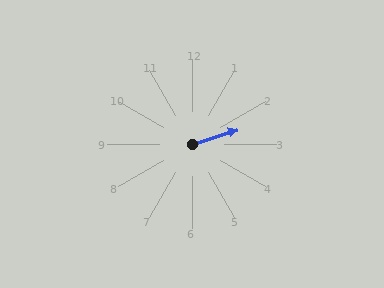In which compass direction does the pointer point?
East.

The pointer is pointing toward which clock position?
Roughly 2 o'clock.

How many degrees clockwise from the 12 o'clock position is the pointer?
Approximately 72 degrees.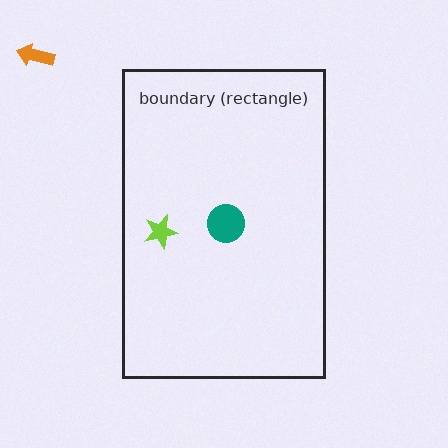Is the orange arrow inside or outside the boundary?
Outside.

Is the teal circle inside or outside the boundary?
Inside.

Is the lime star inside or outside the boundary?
Inside.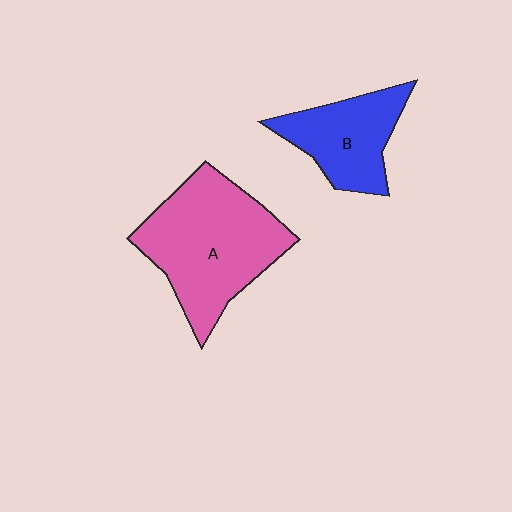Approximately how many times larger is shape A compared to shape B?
Approximately 1.7 times.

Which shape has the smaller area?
Shape B (blue).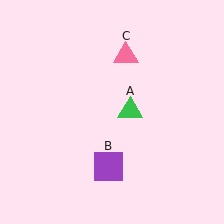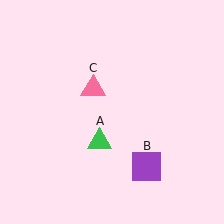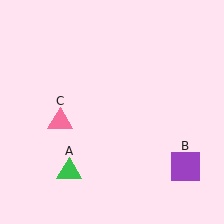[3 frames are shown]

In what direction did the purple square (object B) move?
The purple square (object B) moved right.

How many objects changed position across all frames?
3 objects changed position: green triangle (object A), purple square (object B), pink triangle (object C).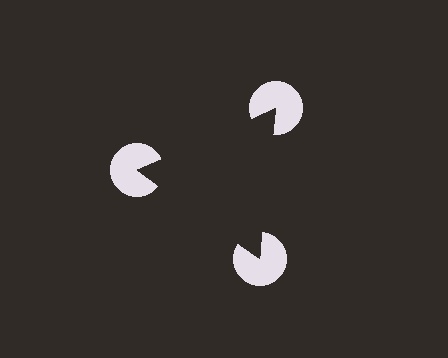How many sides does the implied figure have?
3 sides.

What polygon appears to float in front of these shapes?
An illusory triangle — its edges are inferred from the aligned wedge cuts in the pac-man discs, not physically drawn.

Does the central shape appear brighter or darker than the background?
It typically appears slightly darker than the background, even though no actual brightness change is drawn.